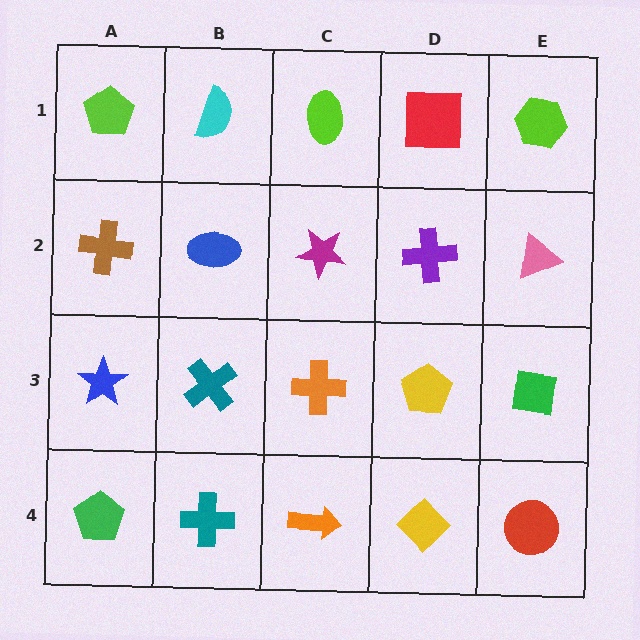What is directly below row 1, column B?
A blue ellipse.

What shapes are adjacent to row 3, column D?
A purple cross (row 2, column D), a yellow diamond (row 4, column D), an orange cross (row 3, column C), a green square (row 3, column E).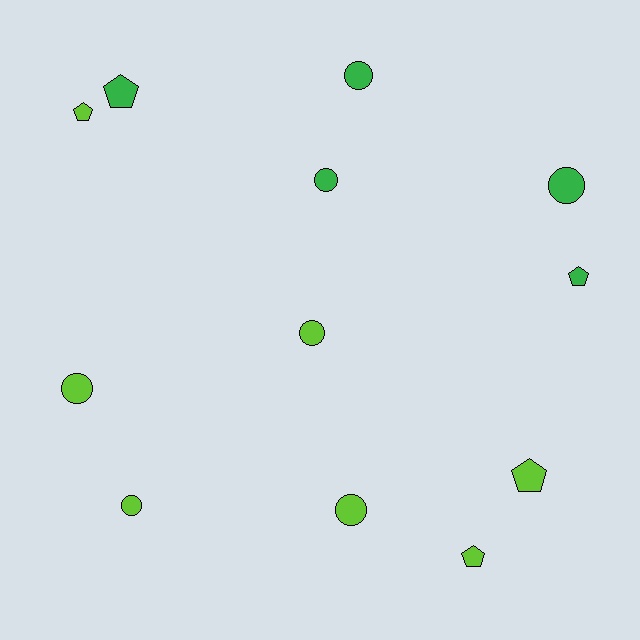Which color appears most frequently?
Lime, with 7 objects.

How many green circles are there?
There are 3 green circles.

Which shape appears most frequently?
Circle, with 7 objects.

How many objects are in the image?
There are 12 objects.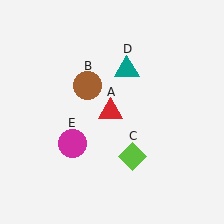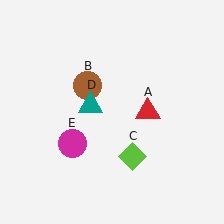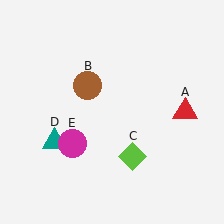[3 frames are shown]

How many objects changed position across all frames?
2 objects changed position: red triangle (object A), teal triangle (object D).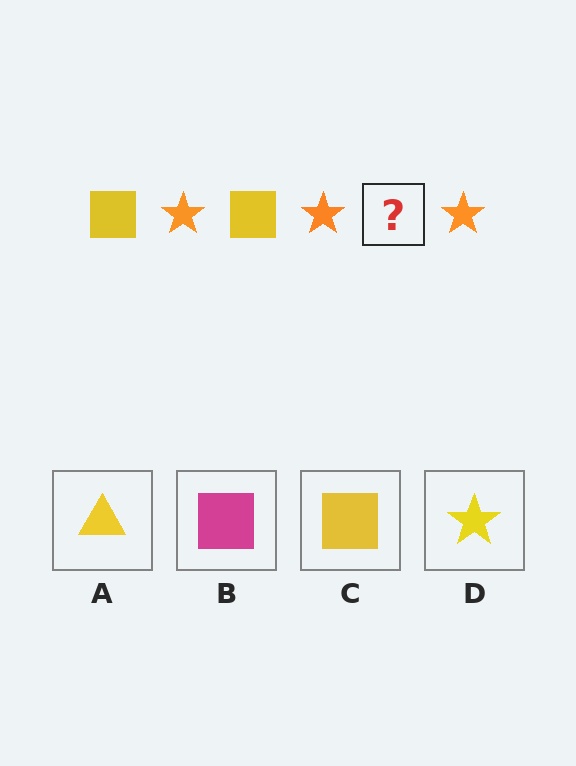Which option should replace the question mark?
Option C.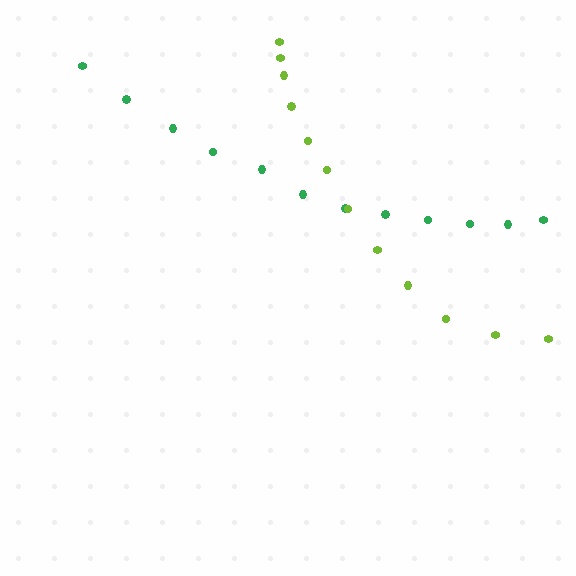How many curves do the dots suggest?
There are 2 distinct paths.